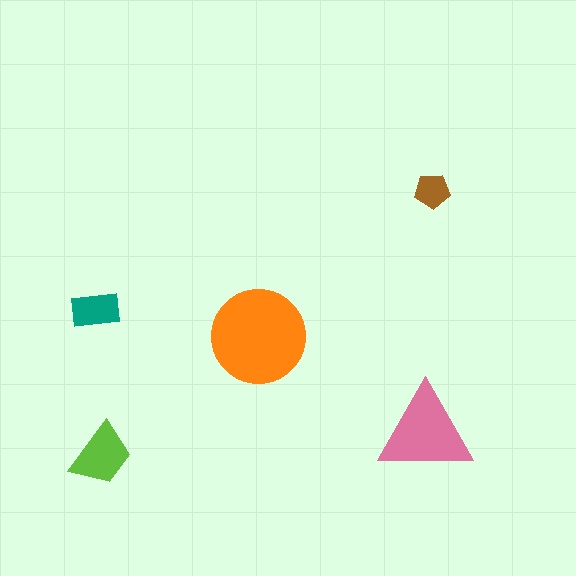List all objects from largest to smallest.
The orange circle, the pink triangle, the lime trapezoid, the teal rectangle, the brown pentagon.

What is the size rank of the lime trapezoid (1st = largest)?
3rd.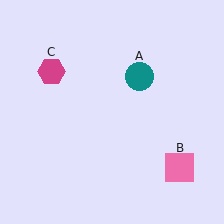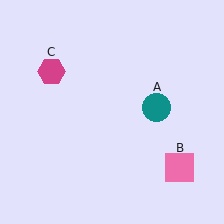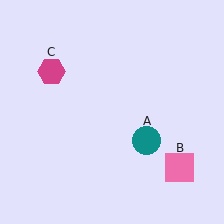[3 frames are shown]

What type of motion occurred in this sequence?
The teal circle (object A) rotated clockwise around the center of the scene.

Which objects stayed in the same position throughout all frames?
Pink square (object B) and magenta hexagon (object C) remained stationary.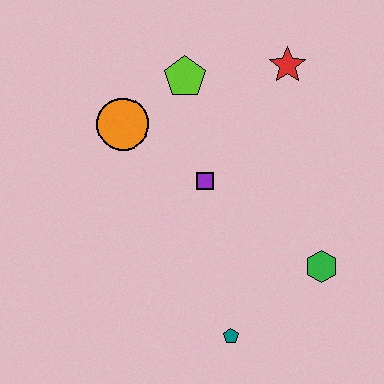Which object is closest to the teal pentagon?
The green hexagon is closest to the teal pentagon.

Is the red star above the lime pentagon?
Yes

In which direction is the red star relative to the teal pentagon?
The red star is above the teal pentagon.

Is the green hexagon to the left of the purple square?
No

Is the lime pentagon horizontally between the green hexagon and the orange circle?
Yes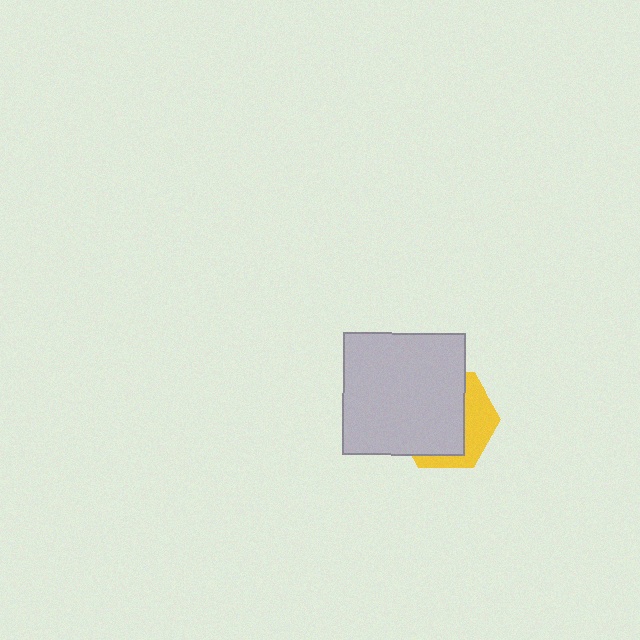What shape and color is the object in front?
The object in front is a light gray square.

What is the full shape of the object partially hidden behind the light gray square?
The partially hidden object is a yellow hexagon.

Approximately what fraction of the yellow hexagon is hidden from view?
Roughly 65% of the yellow hexagon is hidden behind the light gray square.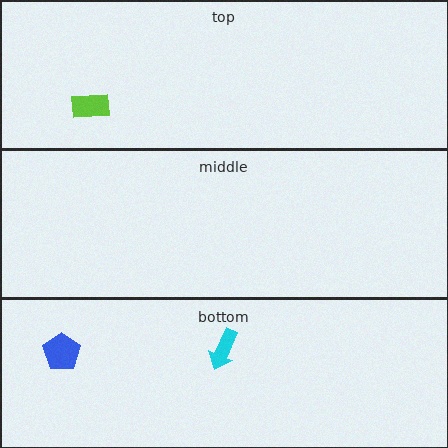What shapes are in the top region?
The lime rectangle.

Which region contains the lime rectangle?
The top region.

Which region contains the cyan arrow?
The bottom region.